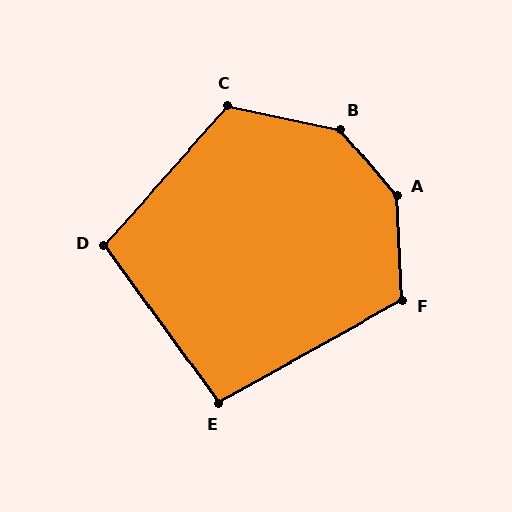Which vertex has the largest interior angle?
A, at approximately 143 degrees.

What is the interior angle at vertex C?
Approximately 120 degrees (obtuse).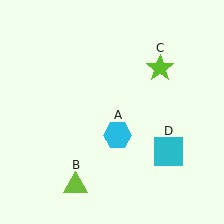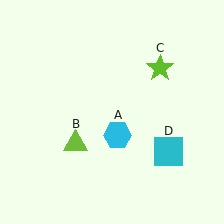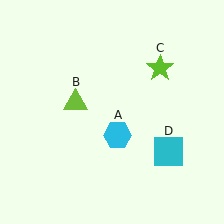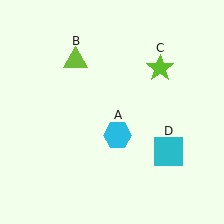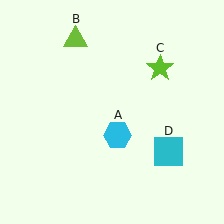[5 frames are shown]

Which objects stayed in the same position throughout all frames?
Cyan hexagon (object A) and lime star (object C) and cyan square (object D) remained stationary.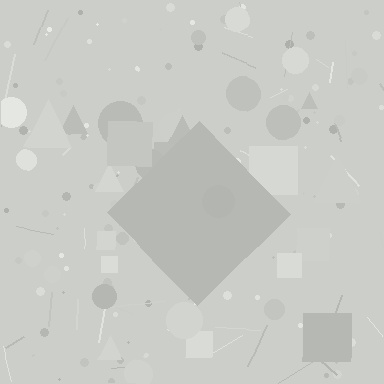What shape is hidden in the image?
A diamond is hidden in the image.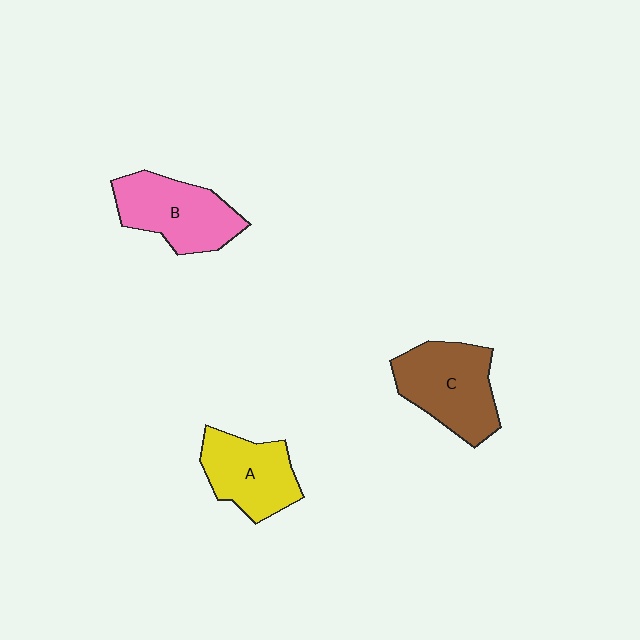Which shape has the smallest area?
Shape A (yellow).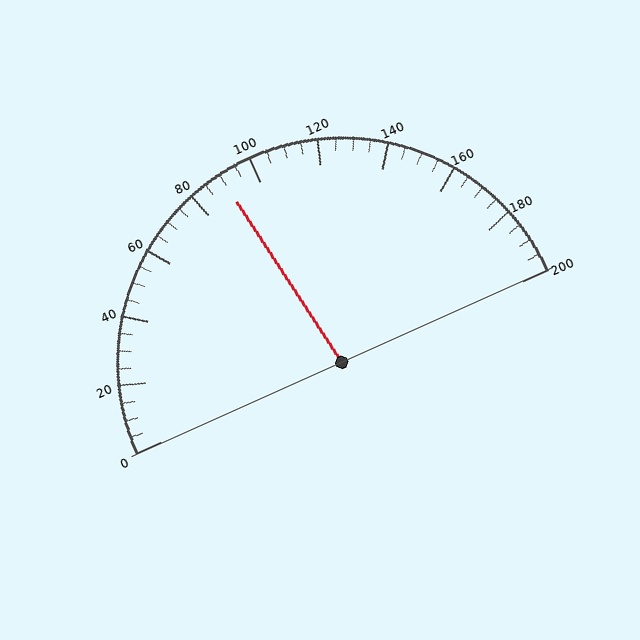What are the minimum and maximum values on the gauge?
The gauge ranges from 0 to 200.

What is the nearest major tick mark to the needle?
The nearest major tick mark is 80.